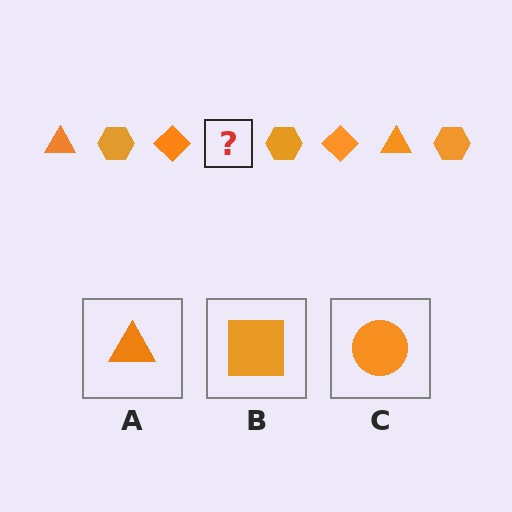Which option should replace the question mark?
Option A.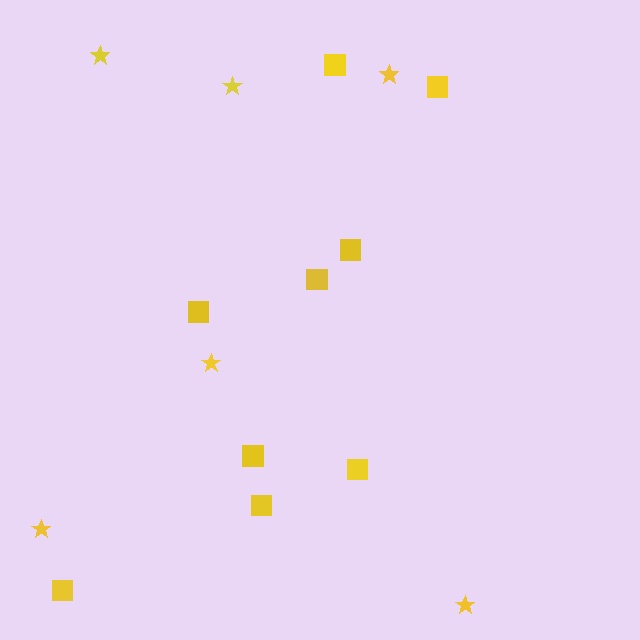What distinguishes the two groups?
There are 2 groups: one group of squares (9) and one group of stars (6).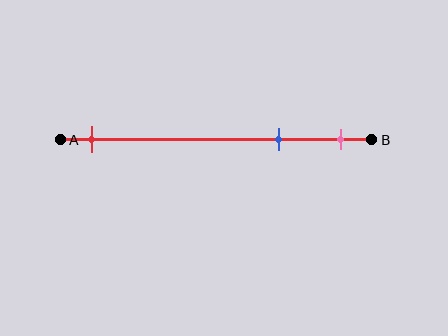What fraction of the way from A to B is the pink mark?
The pink mark is approximately 90% (0.9) of the way from A to B.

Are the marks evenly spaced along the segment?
No, the marks are not evenly spaced.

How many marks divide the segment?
There are 3 marks dividing the segment.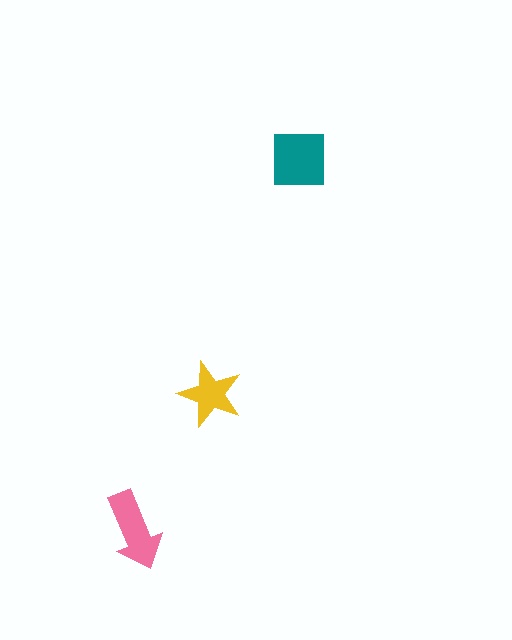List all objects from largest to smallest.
The teal square, the pink arrow, the yellow star.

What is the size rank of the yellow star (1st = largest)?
3rd.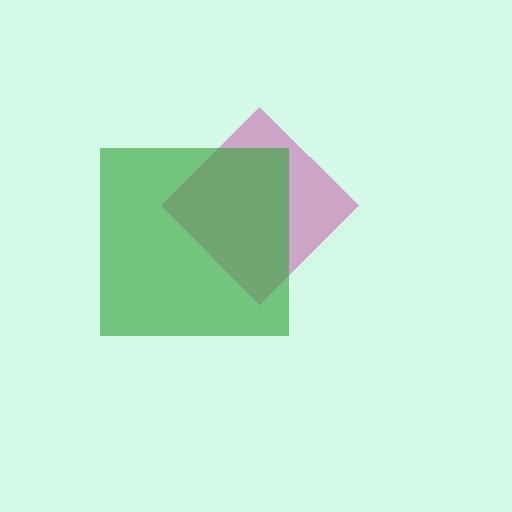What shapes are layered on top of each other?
The layered shapes are: a magenta diamond, a green square.